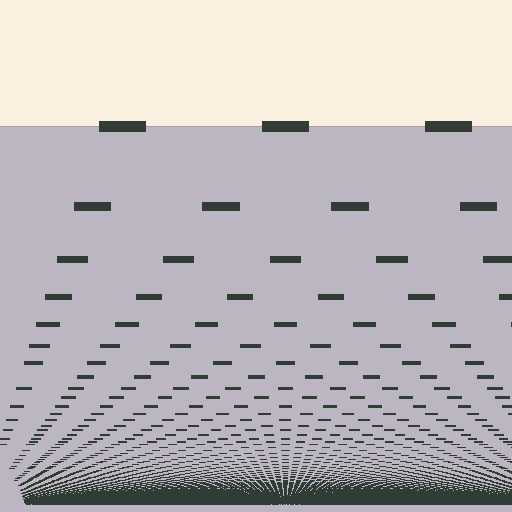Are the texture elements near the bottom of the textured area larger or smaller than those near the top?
Smaller. The gradient is inverted — elements near the bottom are smaller and denser.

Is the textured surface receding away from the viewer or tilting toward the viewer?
The surface appears to tilt toward the viewer. Texture elements get larger and sparser toward the top.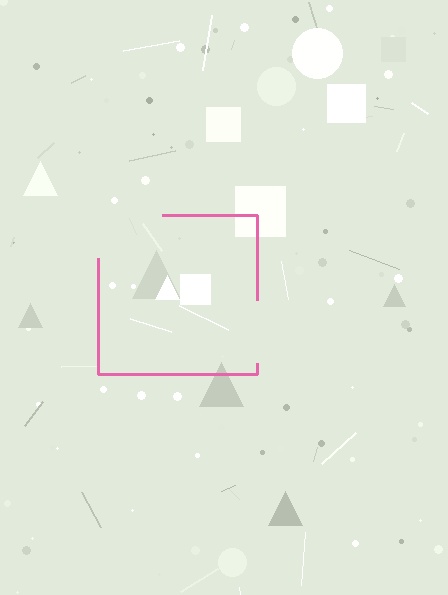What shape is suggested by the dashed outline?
The dashed outline suggests a square.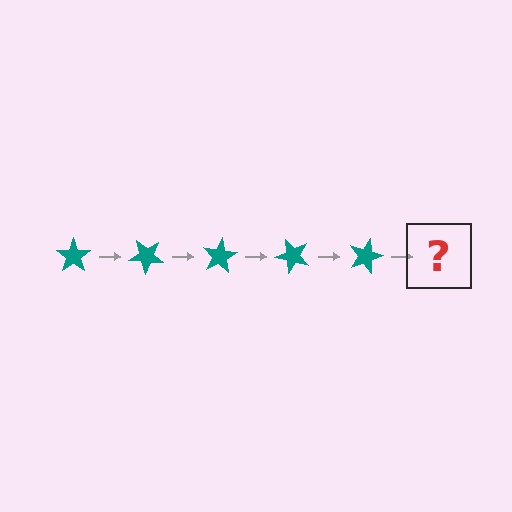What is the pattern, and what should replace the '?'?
The pattern is that the star rotates 40 degrees each step. The '?' should be a teal star rotated 200 degrees.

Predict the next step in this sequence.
The next step is a teal star rotated 200 degrees.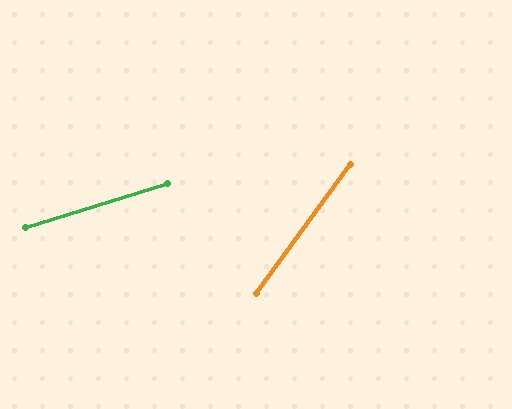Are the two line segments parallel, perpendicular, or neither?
Neither parallel nor perpendicular — they differ by about 37°.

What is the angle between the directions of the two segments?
Approximately 37 degrees.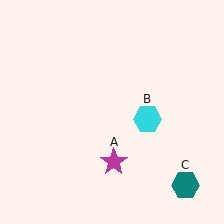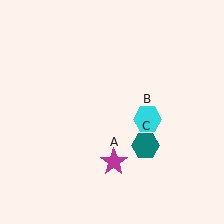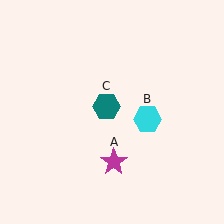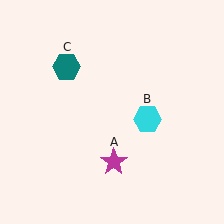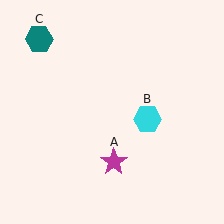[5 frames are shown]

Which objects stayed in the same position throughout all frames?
Magenta star (object A) and cyan hexagon (object B) remained stationary.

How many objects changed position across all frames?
1 object changed position: teal hexagon (object C).